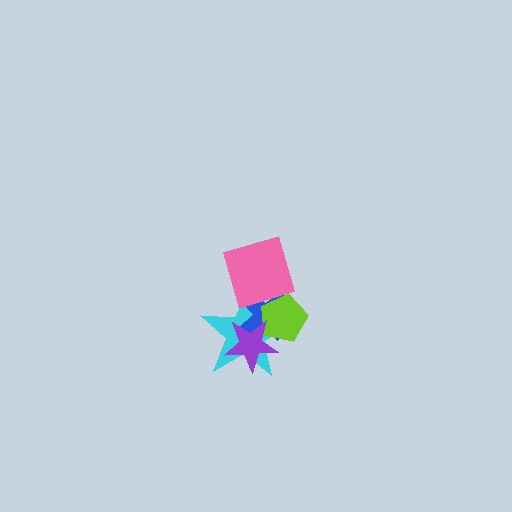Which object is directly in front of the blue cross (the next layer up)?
The pink diamond is directly in front of the blue cross.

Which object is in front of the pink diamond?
The lime pentagon is in front of the pink diamond.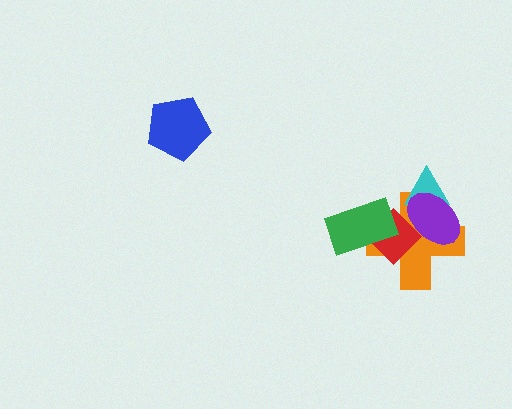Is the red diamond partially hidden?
Yes, it is partially covered by another shape.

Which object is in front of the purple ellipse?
The red diamond is in front of the purple ellipse.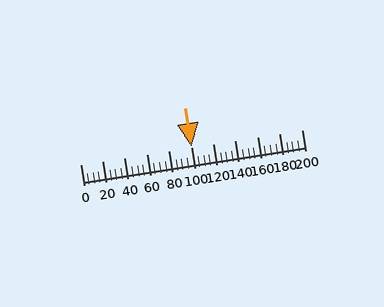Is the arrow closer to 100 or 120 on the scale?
The arrow is closer to 100.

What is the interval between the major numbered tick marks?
The major tick marks are spaced 20 units apart.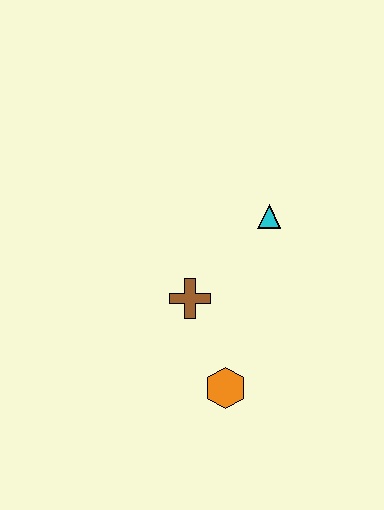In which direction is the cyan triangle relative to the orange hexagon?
The cyan triangle is above the orange hexagon.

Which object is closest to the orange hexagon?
The brown cross is closest to the orange hexagon.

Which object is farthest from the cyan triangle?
The orange hexagon is farthest from the cyan triangle.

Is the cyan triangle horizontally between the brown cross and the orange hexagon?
No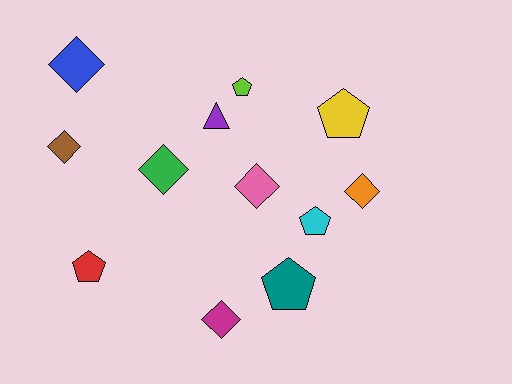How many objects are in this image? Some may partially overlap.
There are 12 objects.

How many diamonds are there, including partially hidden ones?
There are 6 diamonds.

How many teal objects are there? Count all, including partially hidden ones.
There is 1 teal object.